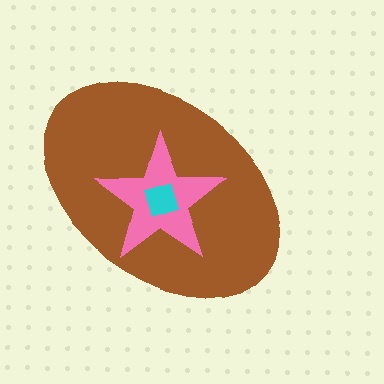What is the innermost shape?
The cyan square.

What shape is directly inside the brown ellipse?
The pink star.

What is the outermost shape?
The brown ellipse.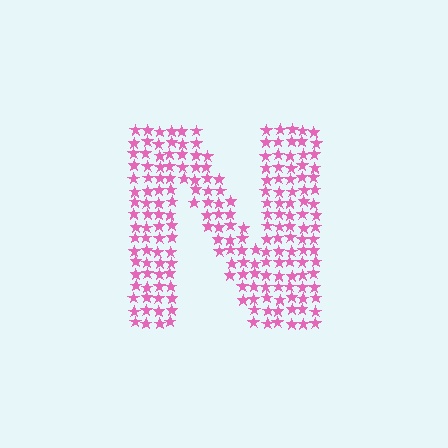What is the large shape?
The large shape is the letter N.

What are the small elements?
The small elements are stars.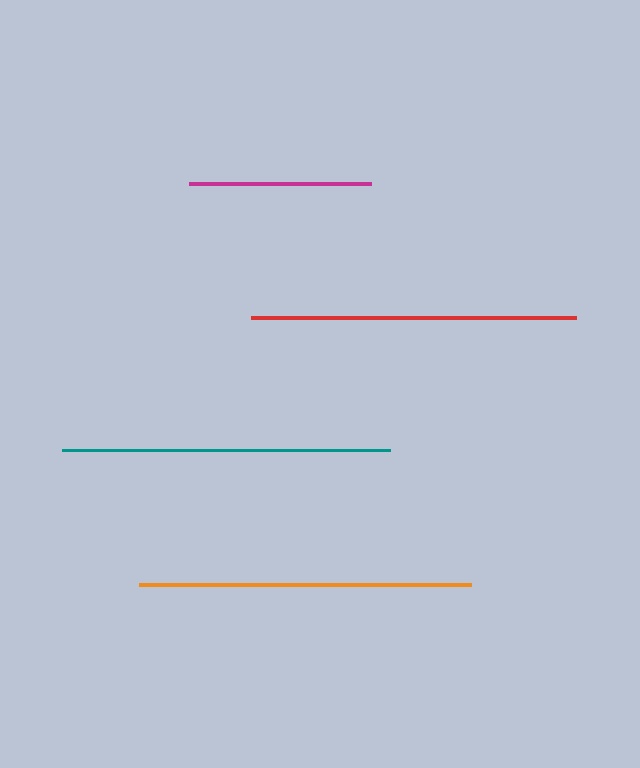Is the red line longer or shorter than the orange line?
The orange line is longer than the red line.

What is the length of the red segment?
The red segment is approximately 324 pixels long.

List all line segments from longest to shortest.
From longest to shortest: orange, teal, red, magenta.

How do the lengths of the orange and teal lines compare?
The orange and teal lines are approximately the same length.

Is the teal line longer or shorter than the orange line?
The orange line is longer than the teal line.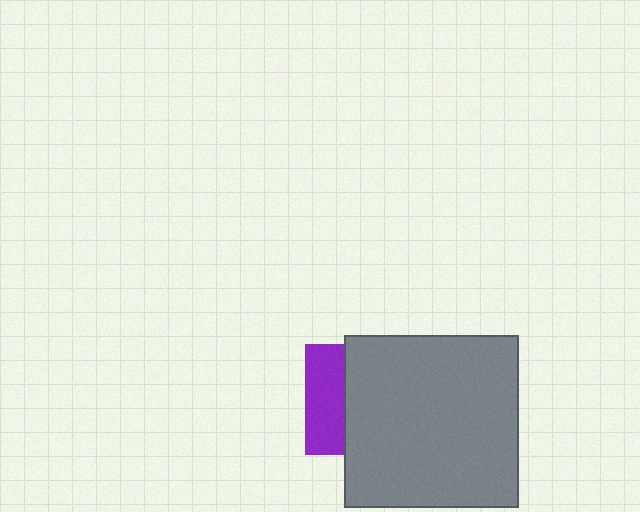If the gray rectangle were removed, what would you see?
You would see the complete purple square.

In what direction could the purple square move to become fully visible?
The purple square could move left. That would shift it out from behind the gray rectangle entirely.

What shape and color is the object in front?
The object in front is a gray rectangle.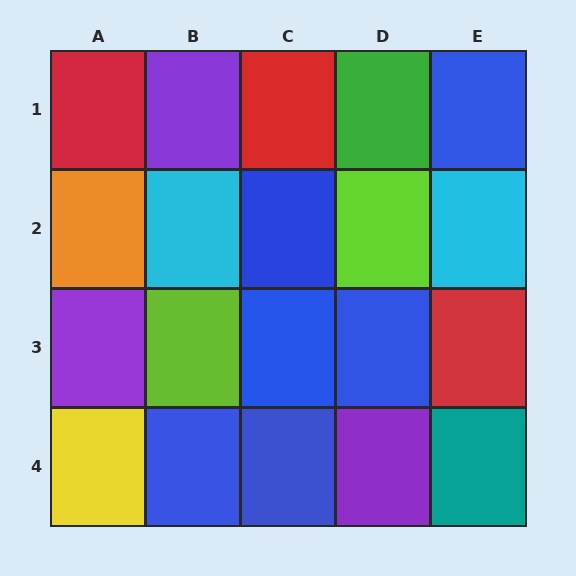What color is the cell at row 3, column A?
Purple.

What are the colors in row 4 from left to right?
Yellow, blue, blue, purple, teal.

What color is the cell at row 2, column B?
Cyan.